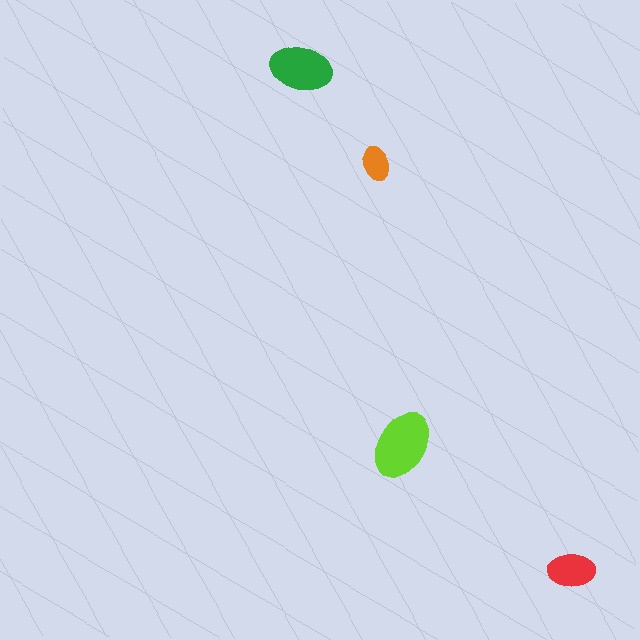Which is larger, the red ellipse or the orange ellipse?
The red one.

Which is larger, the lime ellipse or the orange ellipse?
The lime one.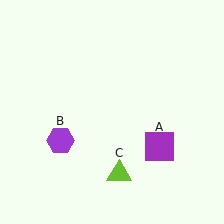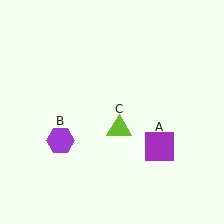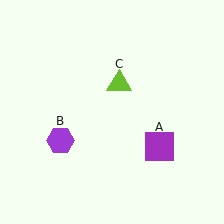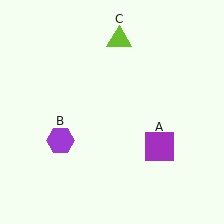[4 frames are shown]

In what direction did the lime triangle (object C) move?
The lime triangle (object C) moved up.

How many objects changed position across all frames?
1 object changed position: lime triangle (object C).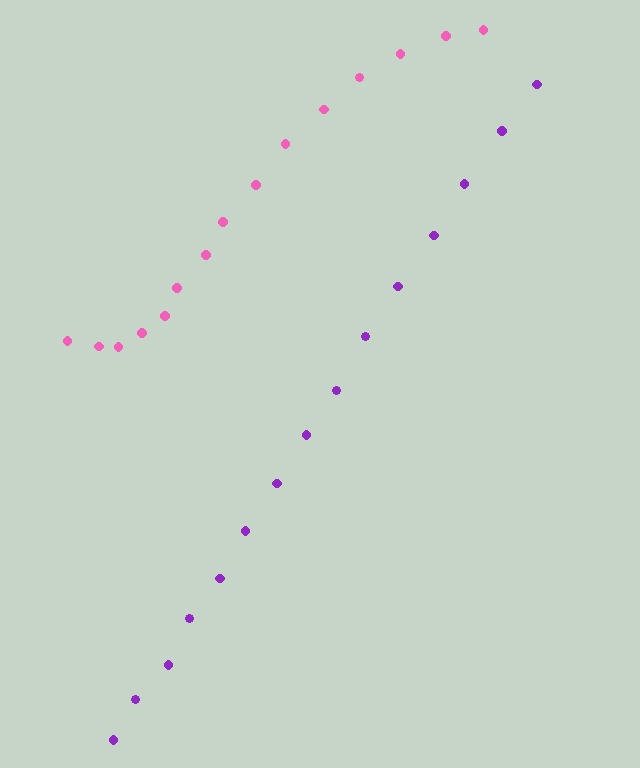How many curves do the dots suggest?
There are 2 distinct paths.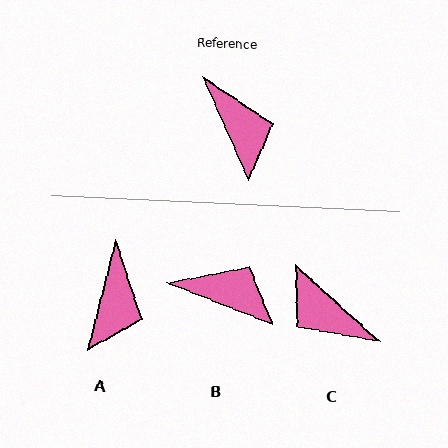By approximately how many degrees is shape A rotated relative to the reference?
Approximately 38 degrees clockwise.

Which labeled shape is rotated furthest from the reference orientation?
C, about 156 degrees away.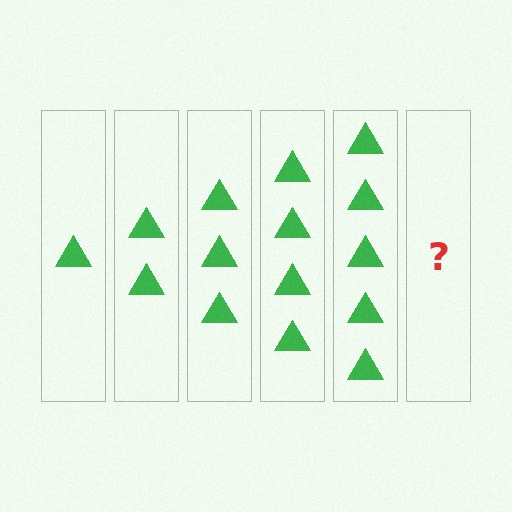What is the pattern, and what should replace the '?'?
The pattern is that each step adds one more triangle. The '?' should be 6 triangles.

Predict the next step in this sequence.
The next step is 6 triangles.